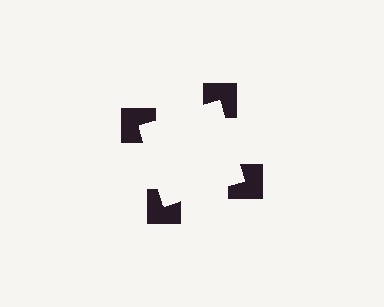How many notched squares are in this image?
There are 4 — one at each vertex of the illusory square.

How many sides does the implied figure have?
4 sides.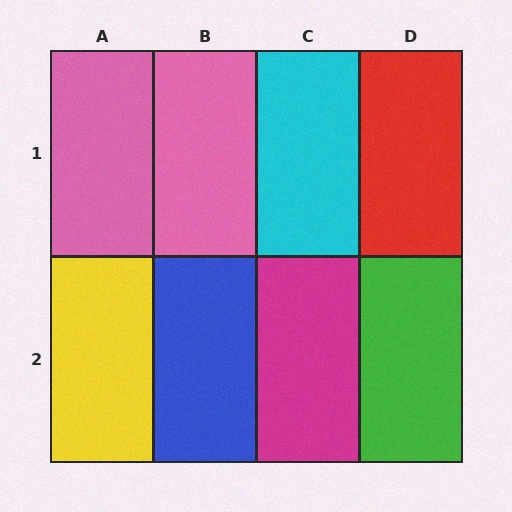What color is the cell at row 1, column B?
Pink.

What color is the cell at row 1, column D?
Red.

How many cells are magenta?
1 cell is magenta.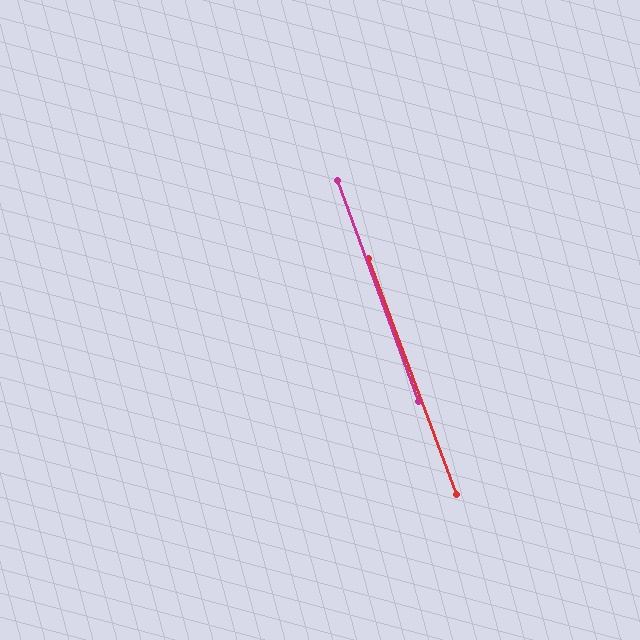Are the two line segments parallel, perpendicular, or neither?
Parallel — their directions differ by only 0.2°.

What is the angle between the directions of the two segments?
Approximately 0 degrees.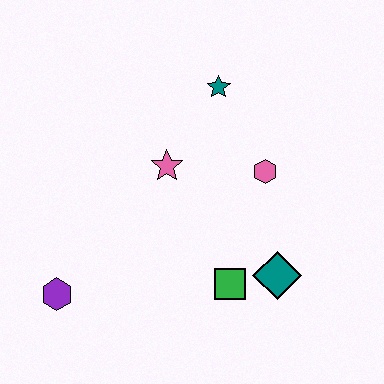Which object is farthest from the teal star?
The purple hexagon is farthest from the teal star.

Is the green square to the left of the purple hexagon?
No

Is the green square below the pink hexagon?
Yes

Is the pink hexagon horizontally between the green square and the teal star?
No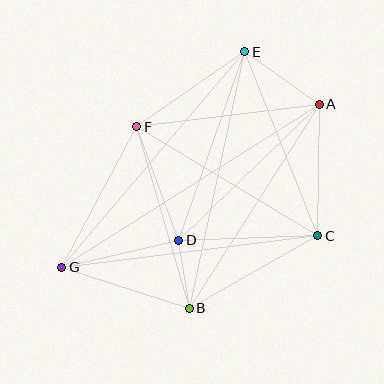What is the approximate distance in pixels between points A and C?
The distance between A and C is approximately 131 pixels.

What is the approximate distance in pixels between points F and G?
The distance between F and G is approximately 159 pixels.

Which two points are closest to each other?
Points B and D are closest to each other.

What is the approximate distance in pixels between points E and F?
The distance between E and F is approximately 132 pixels.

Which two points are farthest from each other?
Points A and G are farthest from each other.